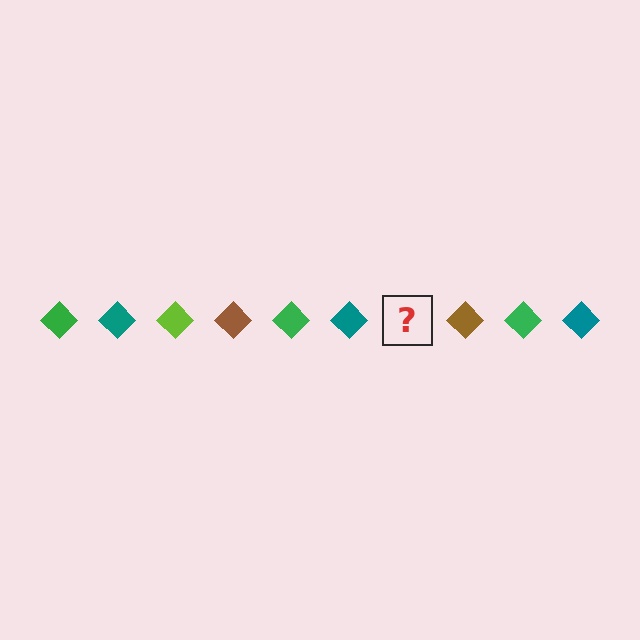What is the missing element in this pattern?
The missing element is a lime diamond.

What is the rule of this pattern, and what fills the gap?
The rule is that the pattern cycles through green, teal, lime, brown diamonds. The gap should be filled with a lime diamond.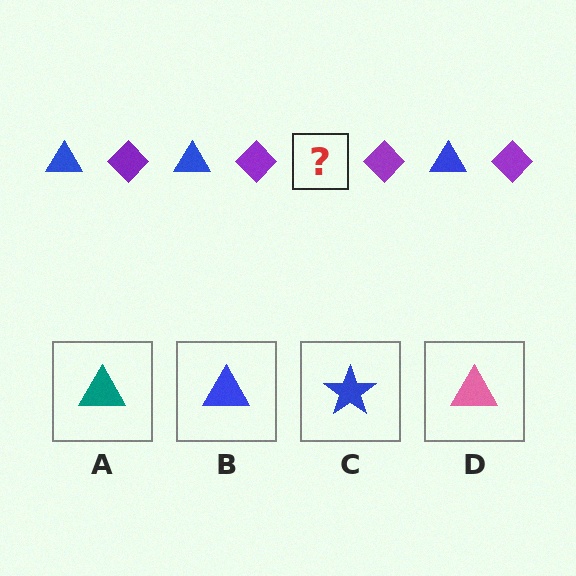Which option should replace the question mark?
Option B.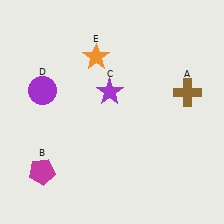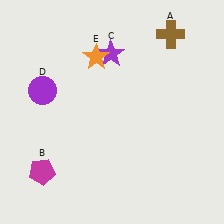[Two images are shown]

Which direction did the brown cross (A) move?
The brown cross (A) moved up.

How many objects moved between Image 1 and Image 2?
2 objects moved between the two images.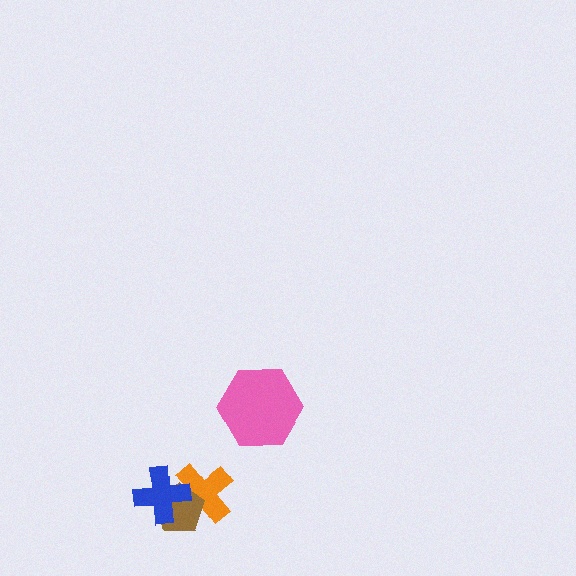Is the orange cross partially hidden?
Yes, it is partially covered by another shape.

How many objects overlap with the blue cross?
2 objects overlap with the blue cross.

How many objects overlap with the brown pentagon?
2 objects overlap with the brown pentagon.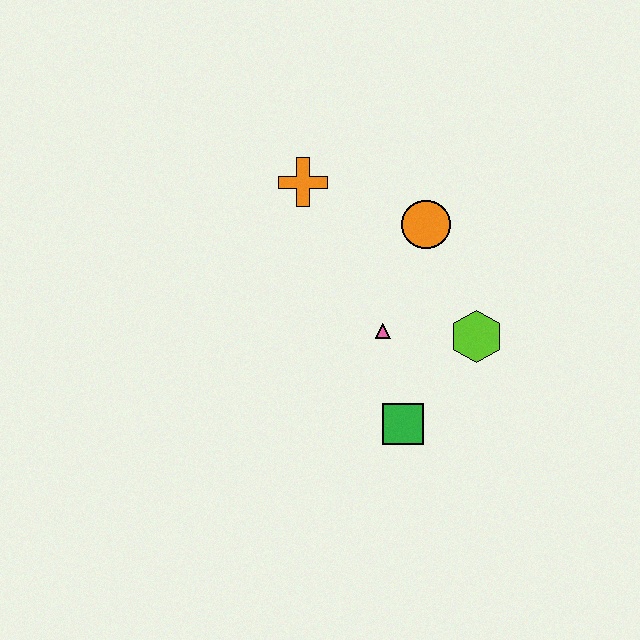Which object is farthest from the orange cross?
The green square is farthest from the orange cross.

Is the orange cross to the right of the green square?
No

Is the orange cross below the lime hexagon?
No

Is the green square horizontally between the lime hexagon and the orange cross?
Yes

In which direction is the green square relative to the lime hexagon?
The green square is below the lime hexagon.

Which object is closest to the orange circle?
The pink triangle is closest to the orange circle.